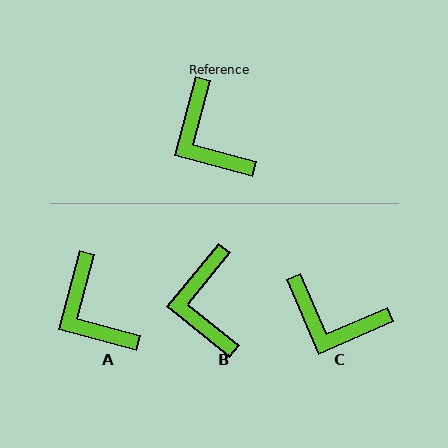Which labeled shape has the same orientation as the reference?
A.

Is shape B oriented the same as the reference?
No, it is off by about 24 degrees.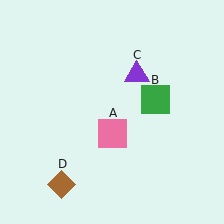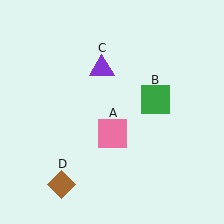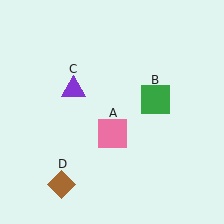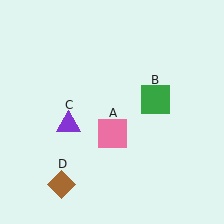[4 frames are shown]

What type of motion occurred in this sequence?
The purple triangle (object C) rotated counterclockwise around the center of the scene.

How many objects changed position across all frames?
1 object changed position: purple triangle (object C).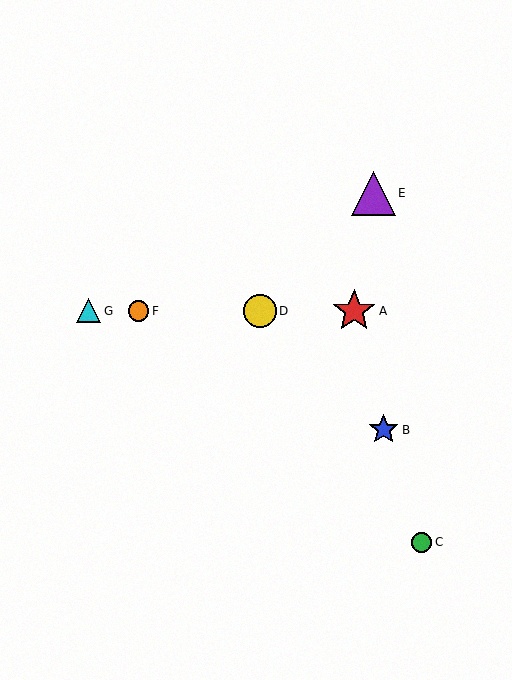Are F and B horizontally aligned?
No, F is at y≈311 and B is at y≈430.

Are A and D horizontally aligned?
Yes, both are at y≈311.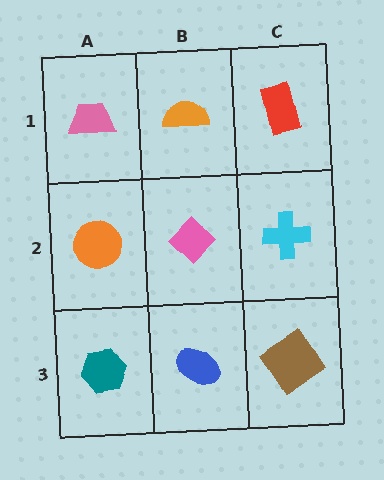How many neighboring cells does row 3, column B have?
3.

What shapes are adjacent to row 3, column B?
A pink diamond (row 2, column B), a teal hexagon (row 3, column A), a brown diamond (row 3, column C).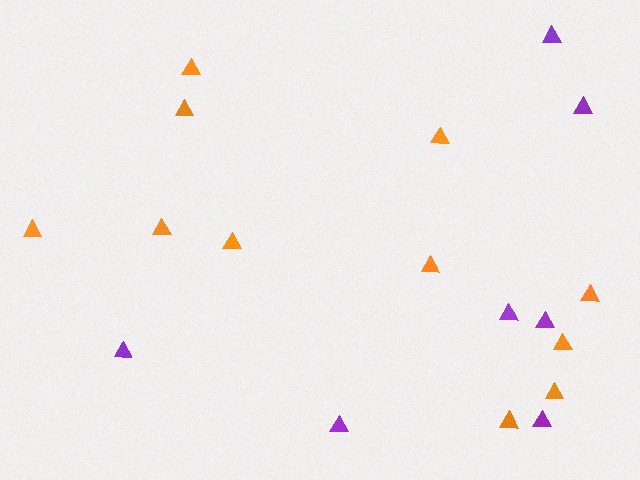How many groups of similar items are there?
There are 2 groups: one group of purple triangles (7) and one group of orange triangles (11).